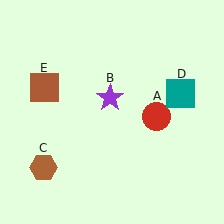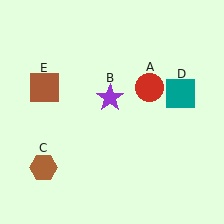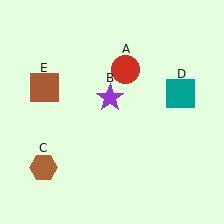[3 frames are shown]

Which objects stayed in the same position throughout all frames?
Purple star (object B) and brown hexagon (object C) and teal square (object D) and brown square (object E) remained stationary.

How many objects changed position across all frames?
1 object changed position: red circle (object A).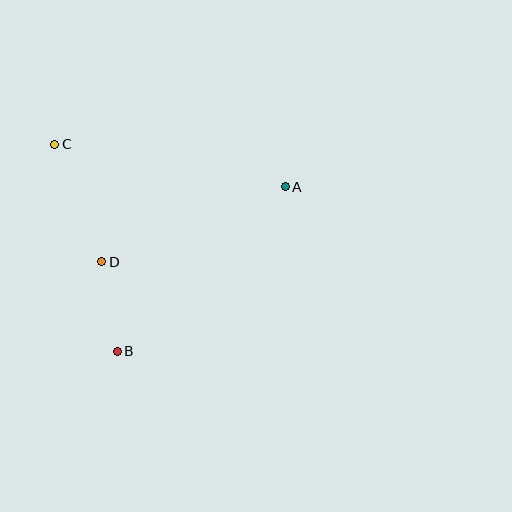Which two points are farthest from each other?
Points A and B are farthest from each other.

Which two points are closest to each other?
Points B and D are closest to each other.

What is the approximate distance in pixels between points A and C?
The distance between A and C is approximately 234 pixels.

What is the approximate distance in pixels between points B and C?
The distance between B and C is approximately 216 pixels.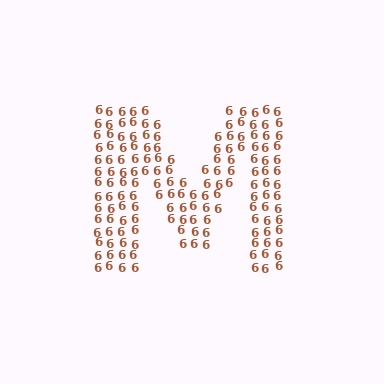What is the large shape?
The large shape is the letter M.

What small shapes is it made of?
It is made of small digit 6's.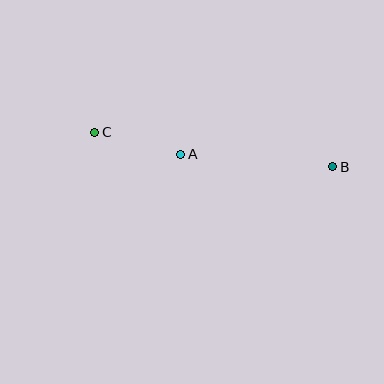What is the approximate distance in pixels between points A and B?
The distance between A and B is approximately 153 pixels.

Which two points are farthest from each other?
Points B and C are farthest from each other.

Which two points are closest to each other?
Points A and C are closest to each other.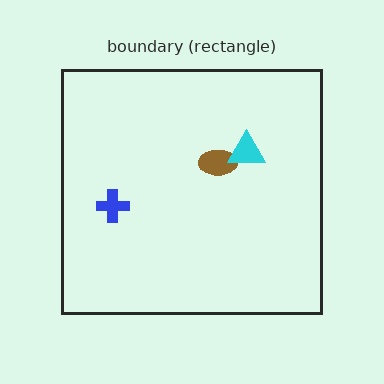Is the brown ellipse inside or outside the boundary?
Inside.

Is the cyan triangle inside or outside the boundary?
Inside.